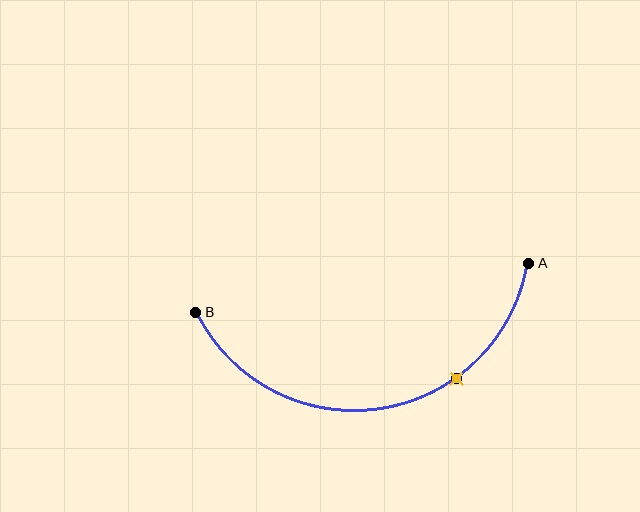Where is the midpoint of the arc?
The arc midpoint is the point on the curve farthest from the straight line joining A and B. It sits below that line.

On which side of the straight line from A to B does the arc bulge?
The arc bulges below the straight line connecting A and B.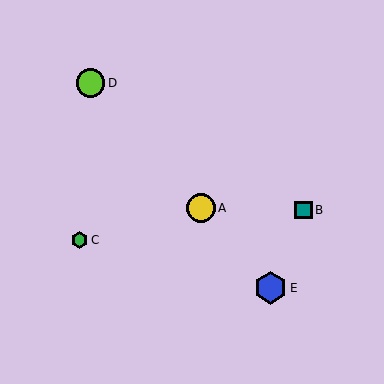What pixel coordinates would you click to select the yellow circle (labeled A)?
Click at (201, 208) to select the yellow circle A.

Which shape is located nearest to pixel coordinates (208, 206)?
The yellow circle (labeled A) at (201, 208) is nearest to that location.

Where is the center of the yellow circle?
The center of the yellow circle is at (201, 208).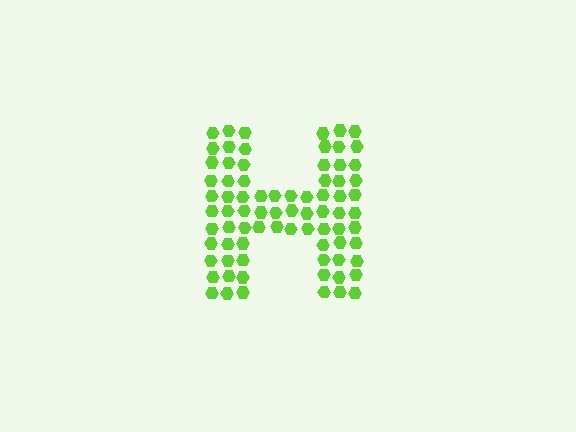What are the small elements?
The small elements are hexagons.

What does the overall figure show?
The overall figure shows the letter H.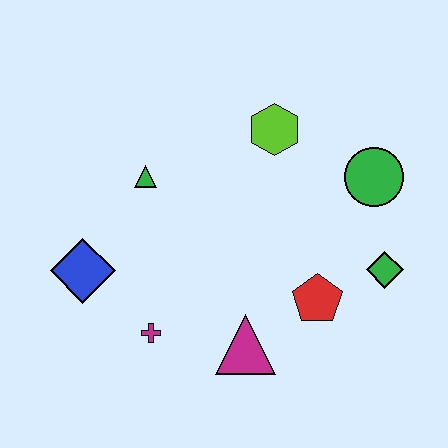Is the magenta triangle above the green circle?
No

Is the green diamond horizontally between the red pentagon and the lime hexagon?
No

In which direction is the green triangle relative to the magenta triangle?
The green triangle is above the magenta triangle.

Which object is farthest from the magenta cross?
The green circle is farthest from the magenta cross.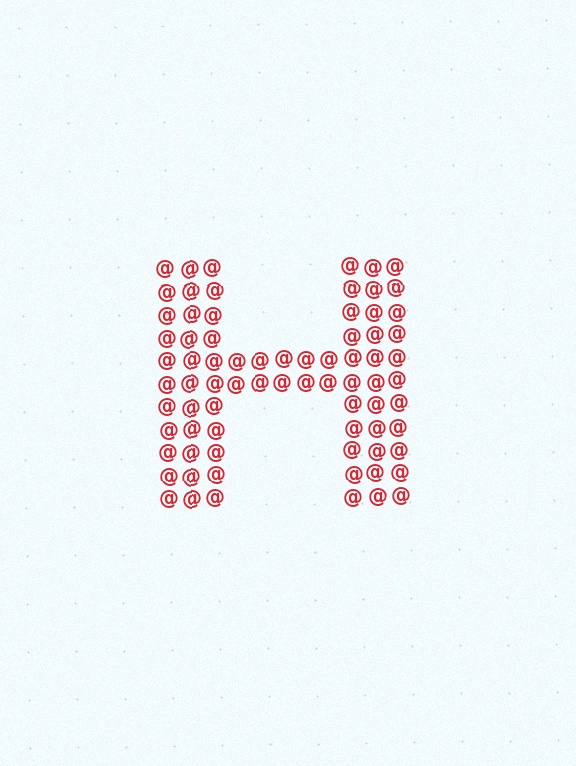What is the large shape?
The large shape is the letter H.